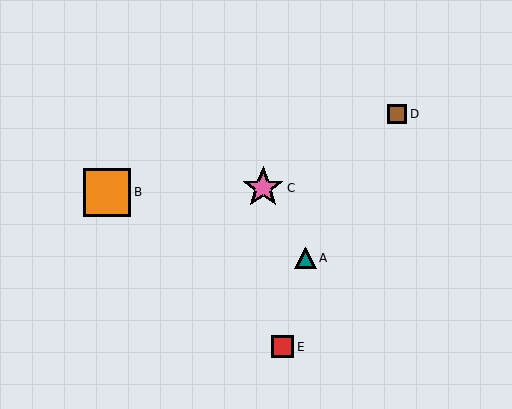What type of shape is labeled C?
Shape C is a pink star.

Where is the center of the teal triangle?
The center of the teal triangle is at (306, 258).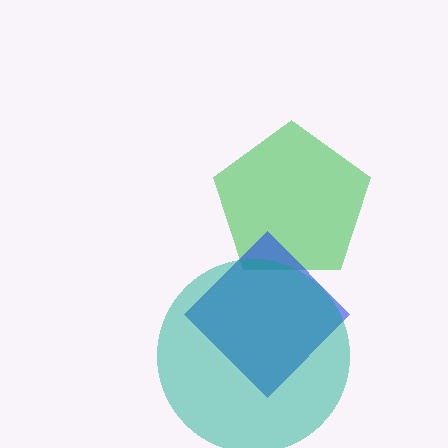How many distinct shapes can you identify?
There are 3 distinct shapes: a green pentagon, a blue diamond, a teal circle.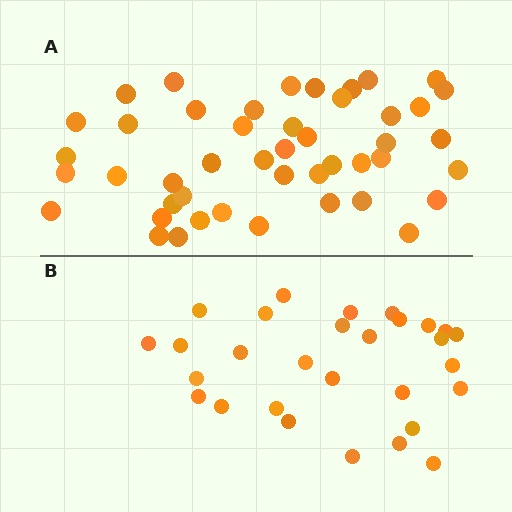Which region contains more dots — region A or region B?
Region A (the top region) has more dots.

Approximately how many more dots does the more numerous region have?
Region A has approximately 15 more dots than region B.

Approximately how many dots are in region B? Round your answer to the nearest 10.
About 30 dots. (The exact count is 29, which rounds to 30.)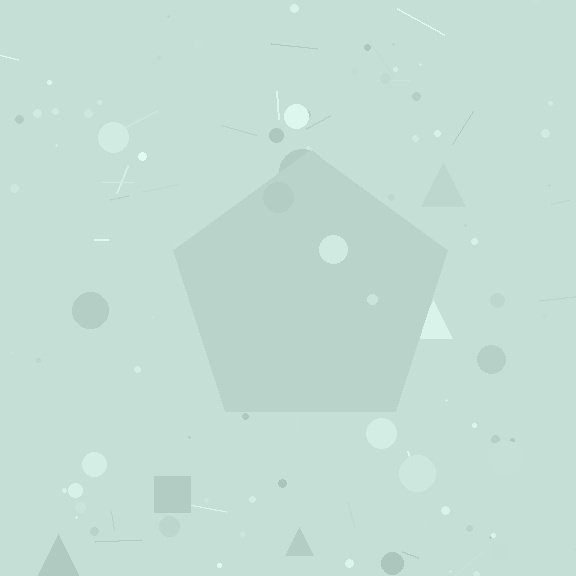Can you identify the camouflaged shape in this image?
The camouflaged shape is a pentagon.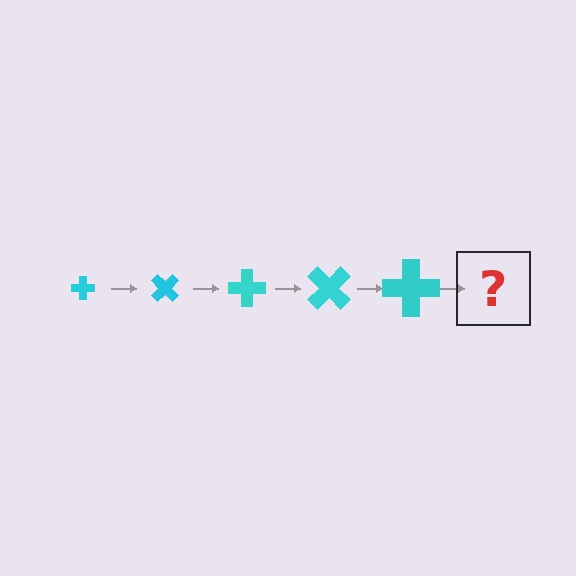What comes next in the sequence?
The next element should be a cross, larger than the previous one and rotated 225 degrees from the start.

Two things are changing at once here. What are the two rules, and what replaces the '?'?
The two rules are that the cross grows larger each step and it rotates 45 degrees each step. The '?' should be a cross, larger than the previous one and rotated 225 degrees from the start.